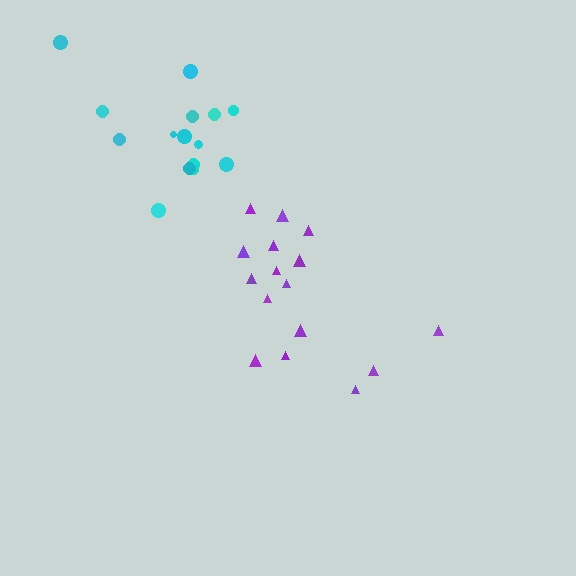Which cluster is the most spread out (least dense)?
Purple.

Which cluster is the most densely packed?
Cyan.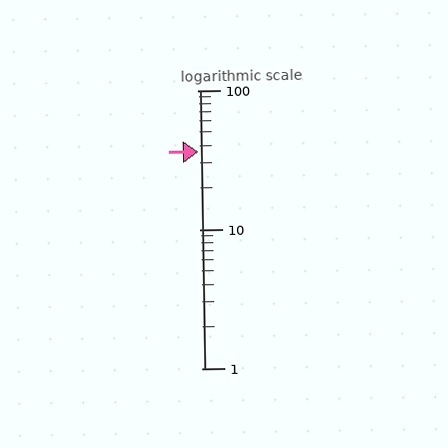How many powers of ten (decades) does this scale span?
The scale spans 2 decades, from 1 to 100.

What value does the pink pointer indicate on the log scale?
The pointer indicates approximately 36.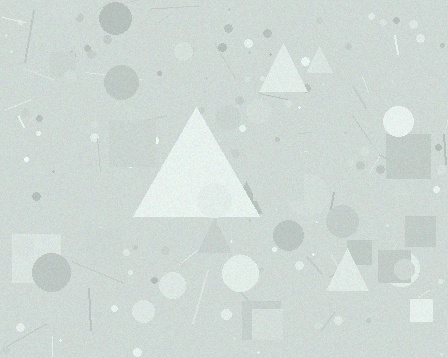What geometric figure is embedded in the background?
A triangle is embedded in the background.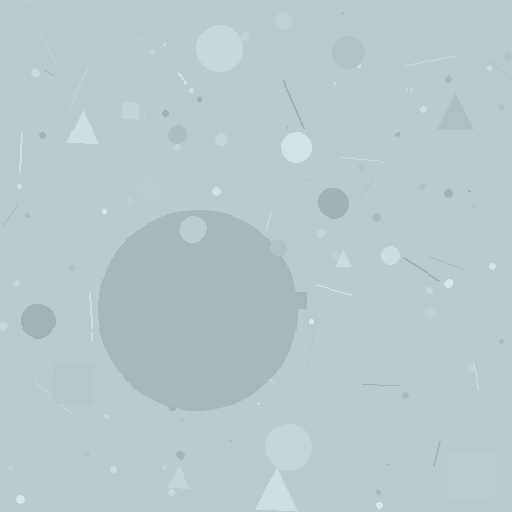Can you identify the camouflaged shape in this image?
The camouflaged shape is a circle.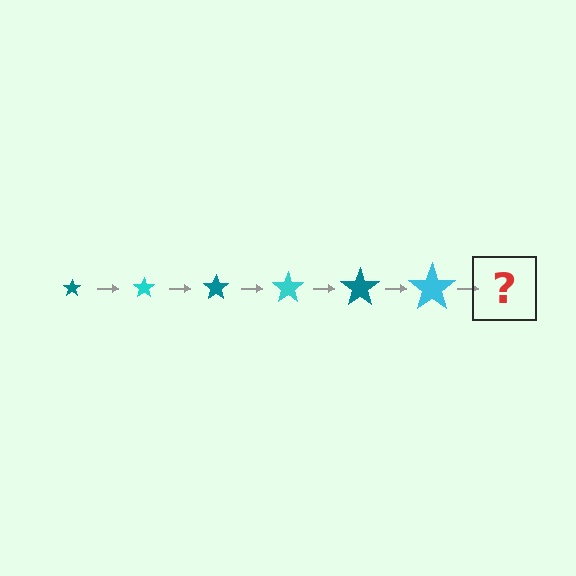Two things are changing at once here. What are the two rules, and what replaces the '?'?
The two rules are that the star grows larger each step and the color cycles through teal and cyan. The '?' should be a teal star, larger than the previous one.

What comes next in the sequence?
The next element should be a teal star, larger than the previous one.